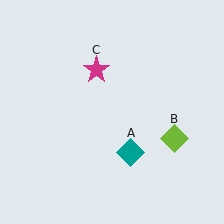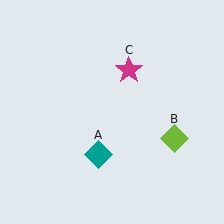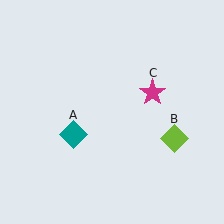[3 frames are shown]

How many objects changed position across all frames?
2 objects changed position: teal diamond (object A), magenta star (object C).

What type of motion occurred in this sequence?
The teal diamond (object A), magenta star (object C) rotated clockwise around the center of the scene.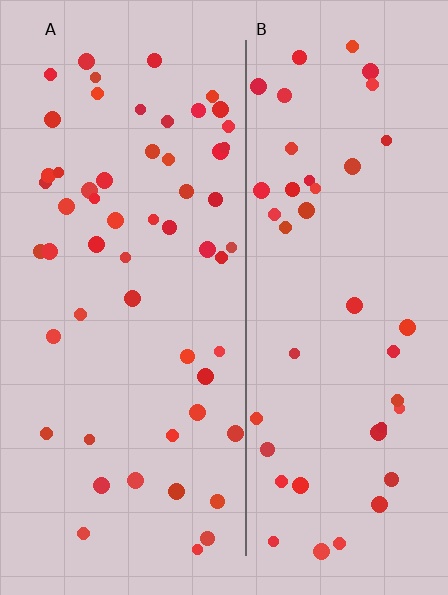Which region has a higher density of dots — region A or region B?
A (the left).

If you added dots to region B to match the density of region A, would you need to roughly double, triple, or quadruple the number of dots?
Approximately double.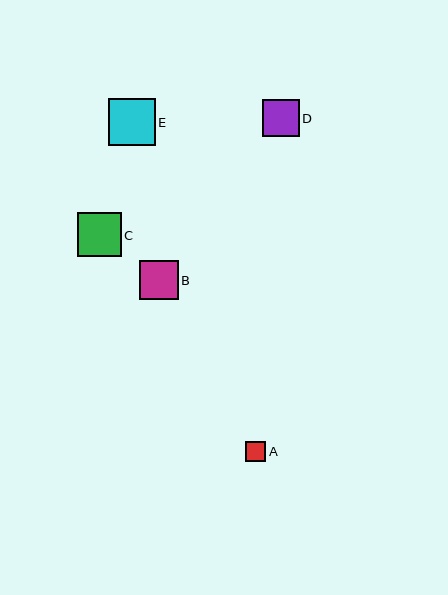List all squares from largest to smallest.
From largest to smallest: E, C, B, D, A.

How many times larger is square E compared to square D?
Square E is approximately 1.3 times the size of square D.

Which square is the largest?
Square E is the largest with a size of approximately 46 pixels.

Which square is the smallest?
Square A is the smallest with a size of approximately 21 pixels.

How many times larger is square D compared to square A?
Square D is approximately 1.8 times the size of square A.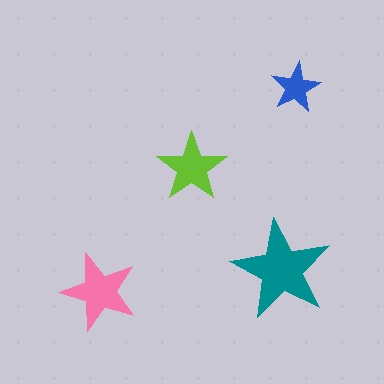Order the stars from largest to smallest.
the teal one, the pink one, the lime one, the blue one.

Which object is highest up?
The blue star is topmost.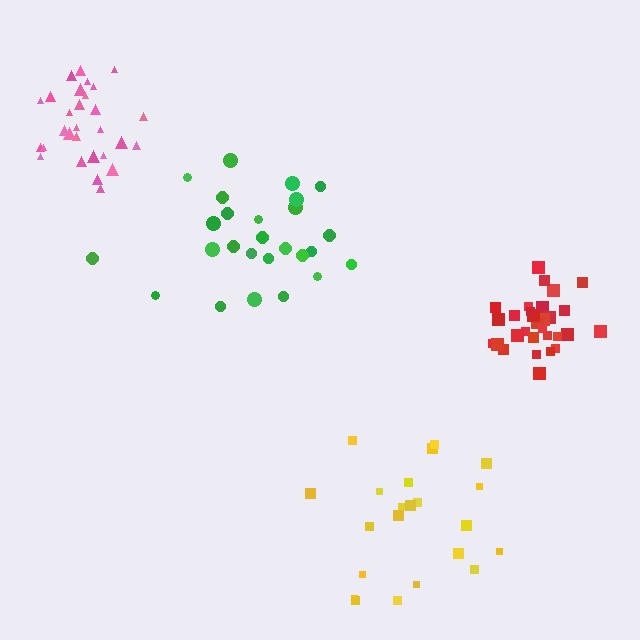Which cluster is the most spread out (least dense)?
Yellow.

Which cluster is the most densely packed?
Red.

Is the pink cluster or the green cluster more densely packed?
Pink.